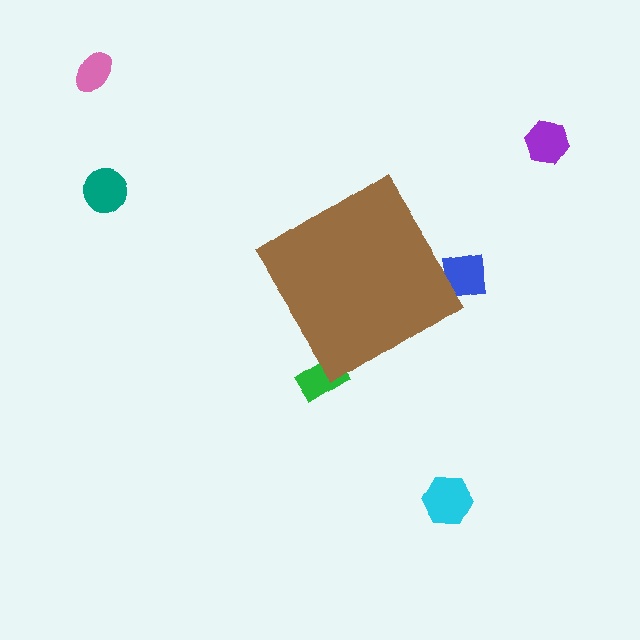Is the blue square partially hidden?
Yes, the blue square is partially hidden behind the brown diamond.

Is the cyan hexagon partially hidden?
No, the cyan hexagon is fully visible.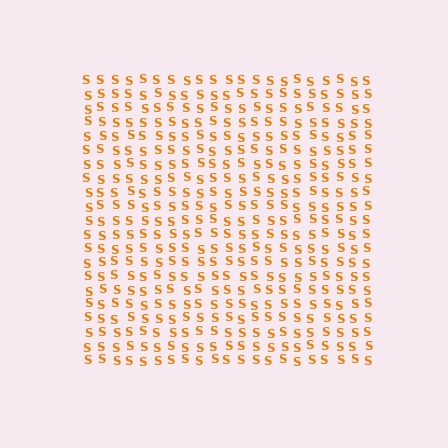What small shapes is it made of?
It is made of small letter S's.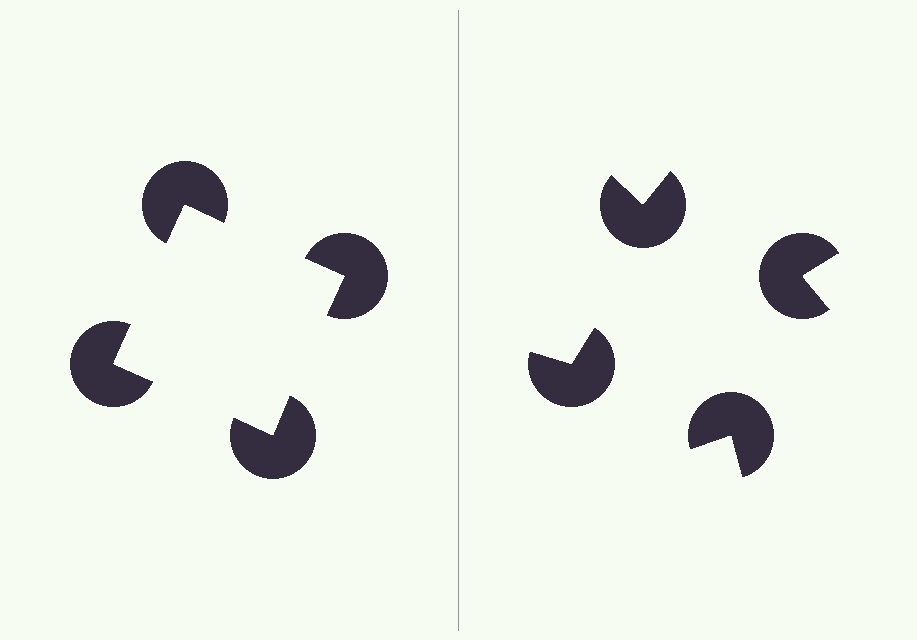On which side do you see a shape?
An illusory square appears on the left side. On the right side the wedge cuts are rotated, so no coherent shape forms.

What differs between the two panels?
The pac-man discs are positioned identically on both sides; only the wedge orientations differ. On the left they align to a square; on the right they are misaligned.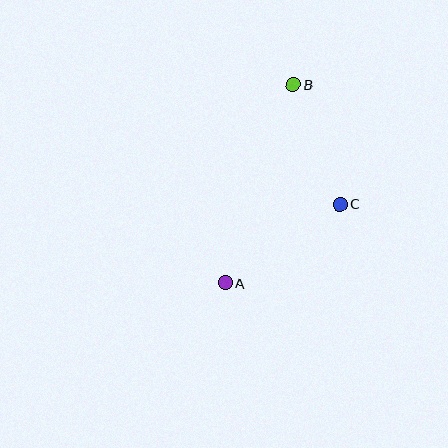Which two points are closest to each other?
Points B and C are closest to each other.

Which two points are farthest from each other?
Points A and B are farthest from each other.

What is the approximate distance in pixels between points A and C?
The distance between A and C is approximately 139 pixels.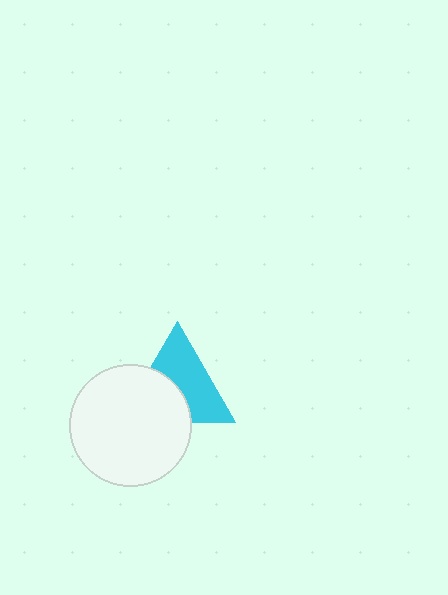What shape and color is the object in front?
The object in front is a white circle.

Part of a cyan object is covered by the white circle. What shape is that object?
It is a triangle.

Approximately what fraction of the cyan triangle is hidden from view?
Roughly 43% of the cyan triangle is hidden behind the white circle.